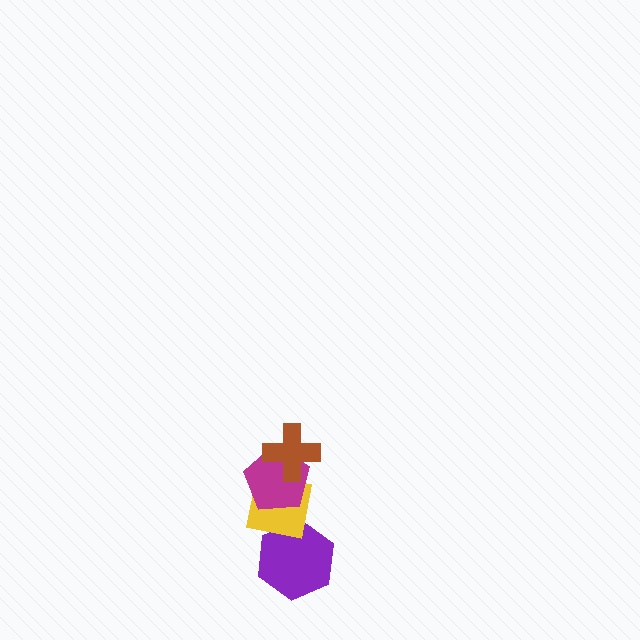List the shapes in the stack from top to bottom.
From top to bottom: the brown cross, the magenta pentagon, the yellow square, the purple hexagon.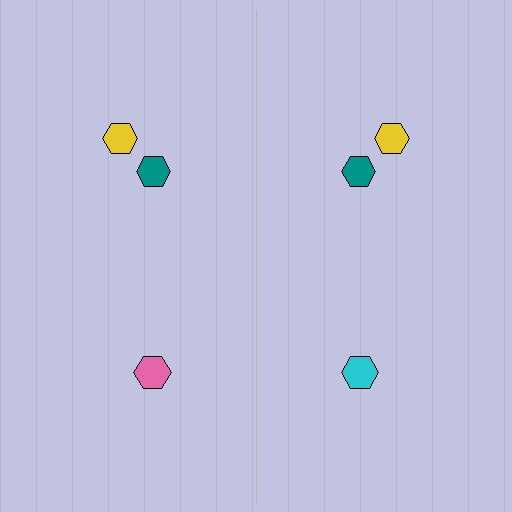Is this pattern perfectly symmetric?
No, the pattern is not perfectly symmetric. The cyan hexagon on the right side breaks the symmetry — its mirror counterpart is pink.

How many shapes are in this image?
There are 6 shapes in this image.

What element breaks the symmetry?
The cyan hexagon on the right side breaks the symmetry — its mirror counterpart is pink.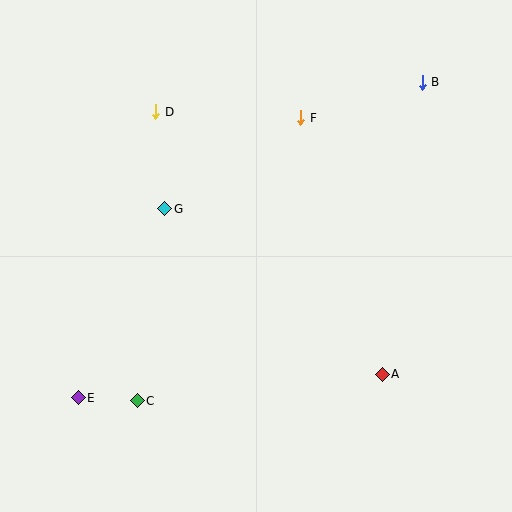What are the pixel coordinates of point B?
Point B is at (422, 82).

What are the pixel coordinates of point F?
Point F is at (301, 118).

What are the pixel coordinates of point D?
Point D is at (156, 112).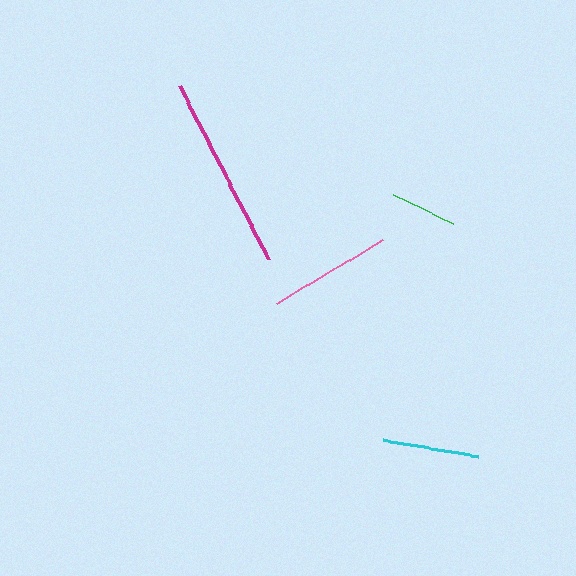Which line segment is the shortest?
The green line is the shortest at approximately 66 pixels.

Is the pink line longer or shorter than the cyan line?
The pink line is longer than the cyan line.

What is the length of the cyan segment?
The cyan segment is approximately 96 pixels long.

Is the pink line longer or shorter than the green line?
The pink line is longer than the green line.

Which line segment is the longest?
The magenta line is the longest at approximately 195 pixels.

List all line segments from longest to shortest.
From longest to shortest: magenta, pink, cyan, green.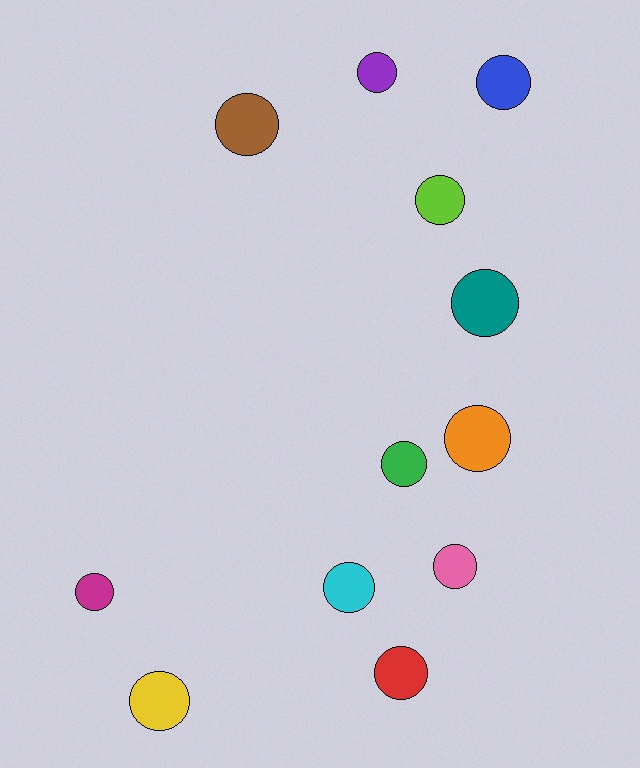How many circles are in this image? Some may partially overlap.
There are 12 circles.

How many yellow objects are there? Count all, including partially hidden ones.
There is 1 yellow object.